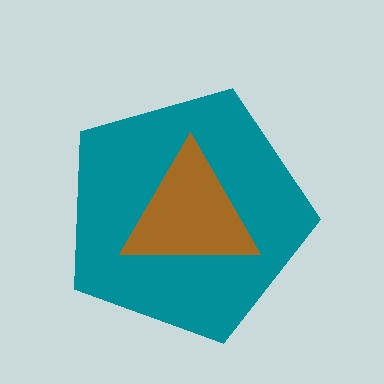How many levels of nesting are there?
2.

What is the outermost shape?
The teal pentagon.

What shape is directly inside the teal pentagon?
The brown triangle.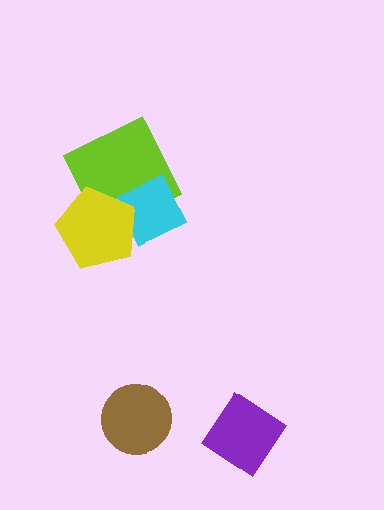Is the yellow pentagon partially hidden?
No, no other shape covers it.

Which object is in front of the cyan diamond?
The yellow pentagon is in front of the cyan diamond.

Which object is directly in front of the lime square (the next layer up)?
The cyan diamond is directly in front of the lime square.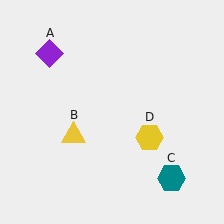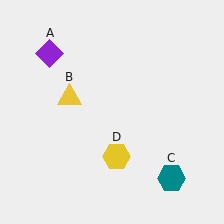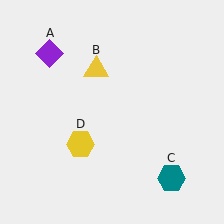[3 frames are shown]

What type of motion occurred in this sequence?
The yellow triangle (object B), yellow hexagon (object D) rotated clockwise around the center of the scene.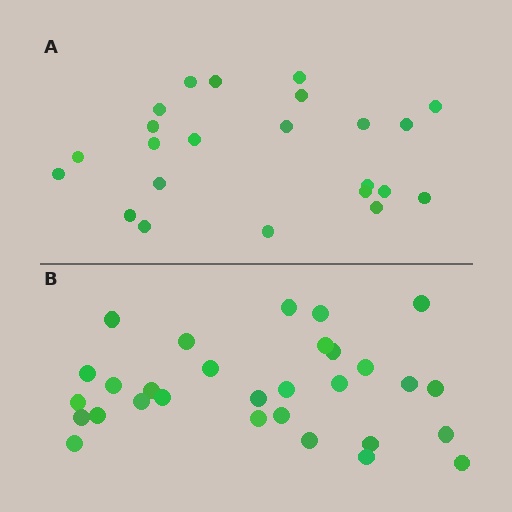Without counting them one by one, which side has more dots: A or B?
Region B (the bottom region) has more dots.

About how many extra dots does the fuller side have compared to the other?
Region B has roughly 8 or so more dots than region A.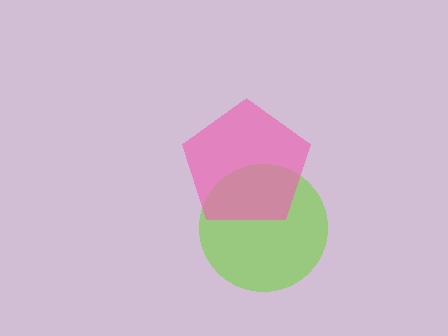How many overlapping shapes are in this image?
There are 2 overlapping shapes in the image.